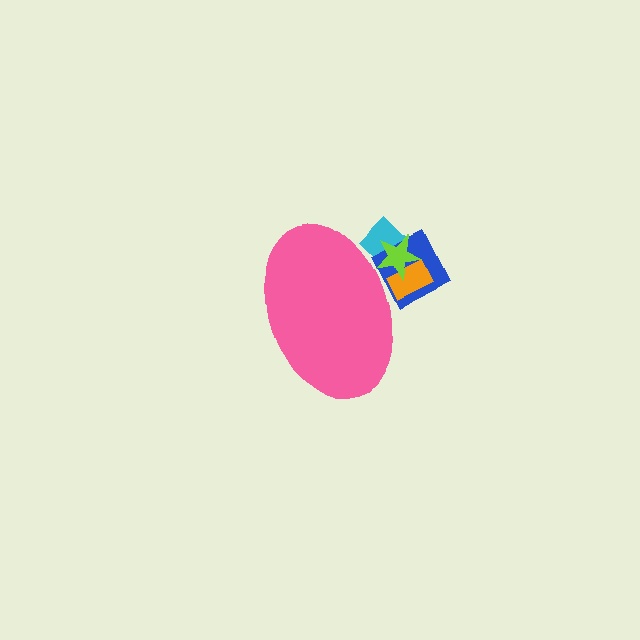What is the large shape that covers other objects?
A pink ellipse.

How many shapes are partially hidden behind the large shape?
4 shapes are partially hidden.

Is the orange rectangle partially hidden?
Yes, the orange rectangle is partially hidden behind the pink ellipse.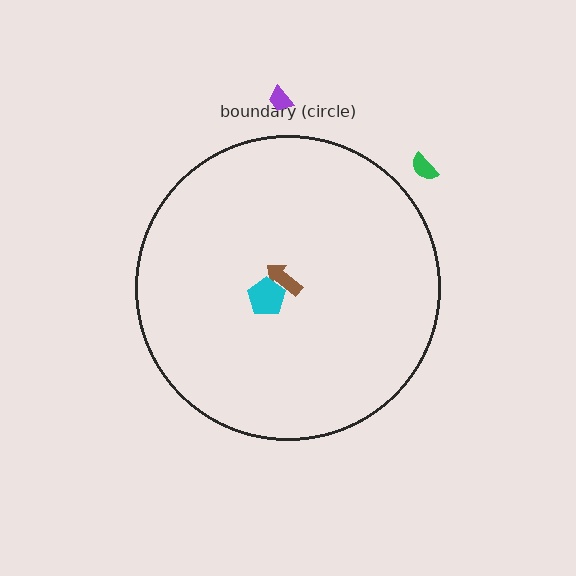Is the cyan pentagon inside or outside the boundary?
Inside.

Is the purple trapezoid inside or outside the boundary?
Outside.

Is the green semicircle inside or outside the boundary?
Outside.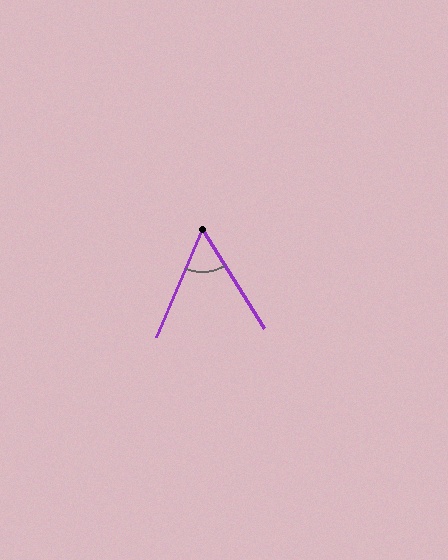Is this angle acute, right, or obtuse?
It is acute.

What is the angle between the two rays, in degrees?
Approximately 55 degrees.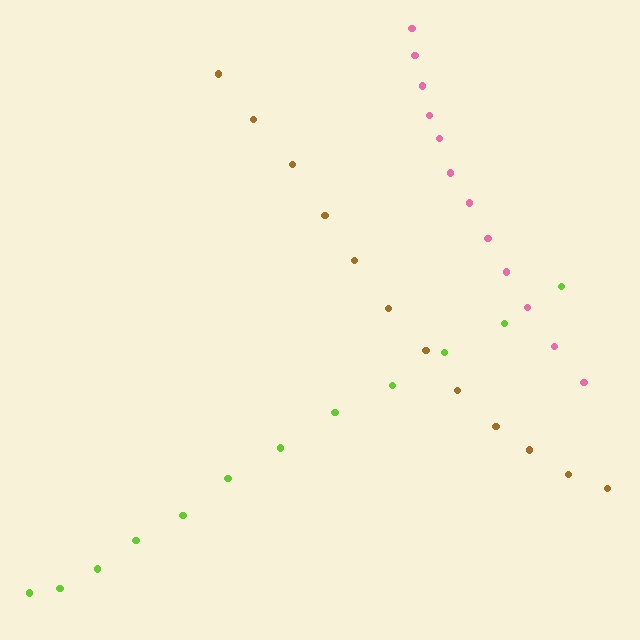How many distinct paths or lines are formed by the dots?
There are 3 distinct paths.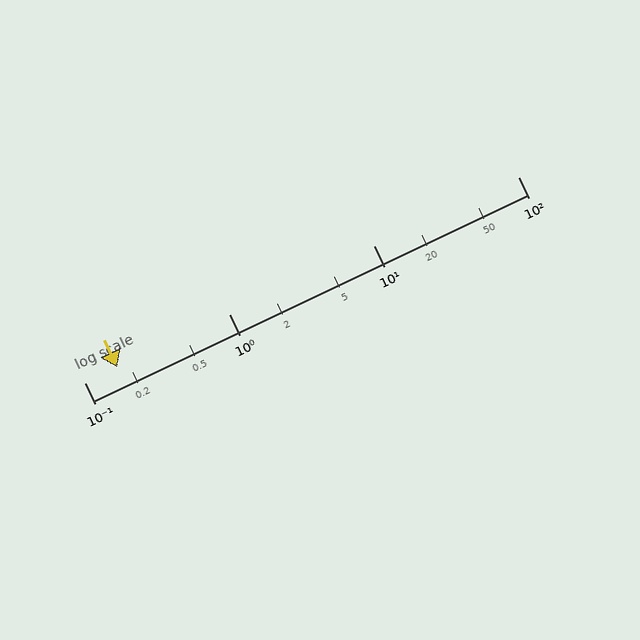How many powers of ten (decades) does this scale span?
The scale spans 3 decades, from 0.1 to 100.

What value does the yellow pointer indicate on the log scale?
The pointer indicates approximately 0.17.